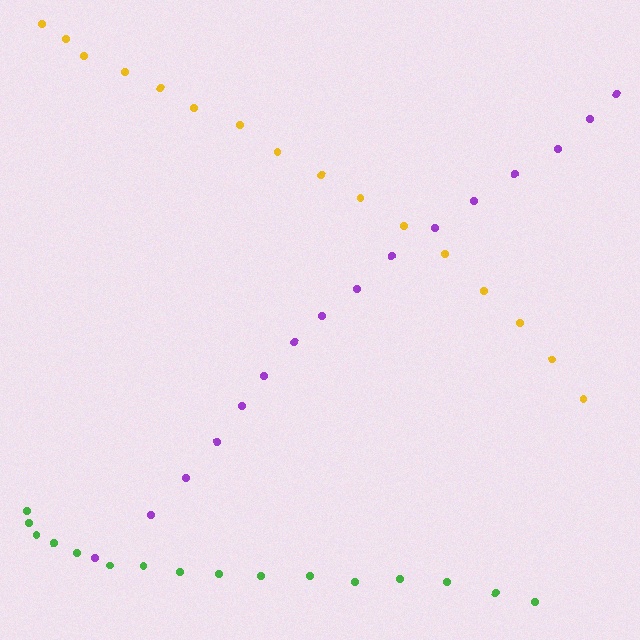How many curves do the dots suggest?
There are 3 distinct paths.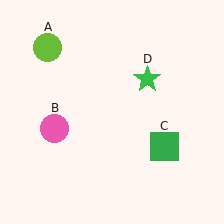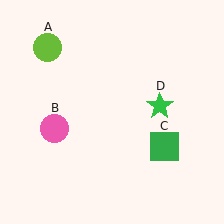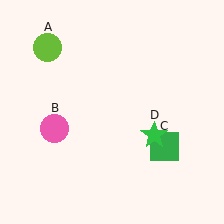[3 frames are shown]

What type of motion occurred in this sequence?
The green star (object D) rotated clockwise around the center of the scene.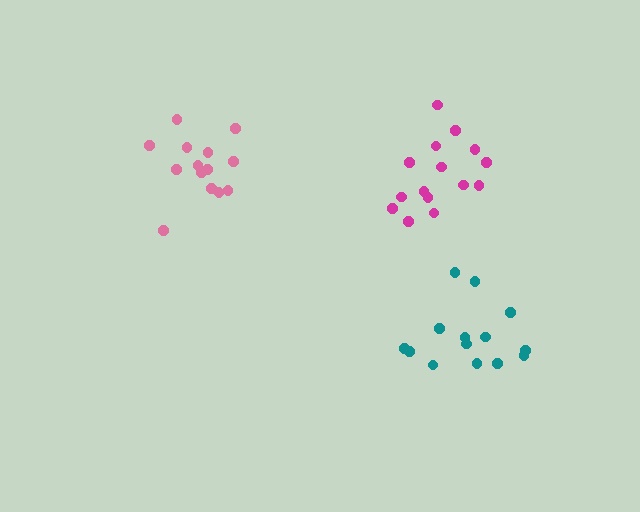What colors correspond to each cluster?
The clusters are colored: magenta, pink, teal.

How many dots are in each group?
Group 1: 15 dots, Group 2: 14 dots, Group 3: 14 dots (43 total).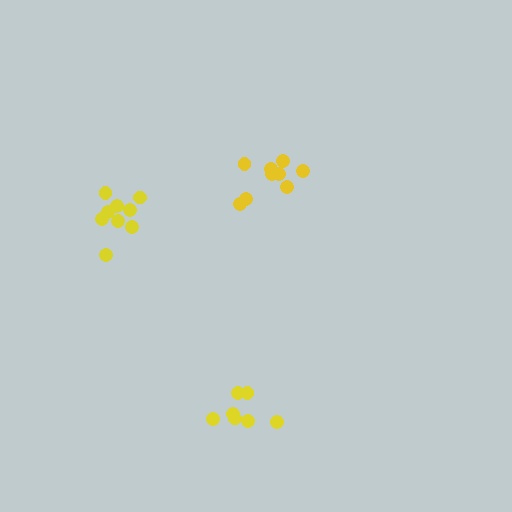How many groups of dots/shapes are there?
There are 3 groups.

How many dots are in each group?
Group 1: 7 dots, Group 2: 9 dots, Group 3: 9 dots (25 total).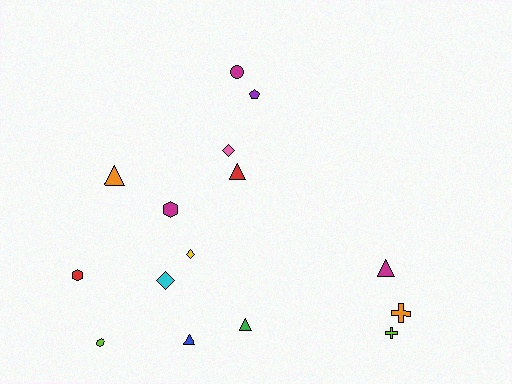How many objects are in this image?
There are 15 objects.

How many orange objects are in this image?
There are 2 orange objects.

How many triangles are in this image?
There are 5 triangles.